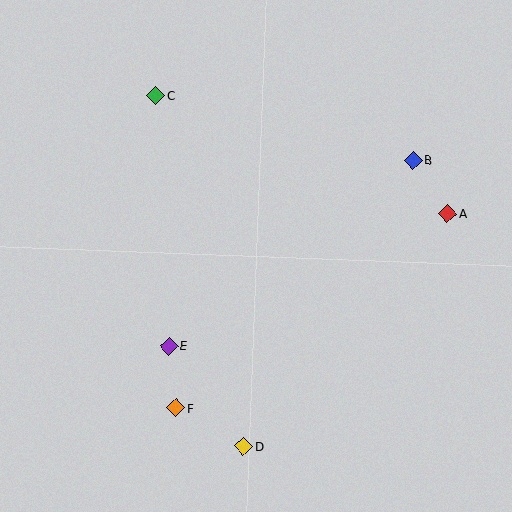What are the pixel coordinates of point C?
Point C is at (156, 95).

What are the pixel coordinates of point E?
Point E is at (169, 346).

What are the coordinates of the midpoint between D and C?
The midpoint between D and C is at (200, 271).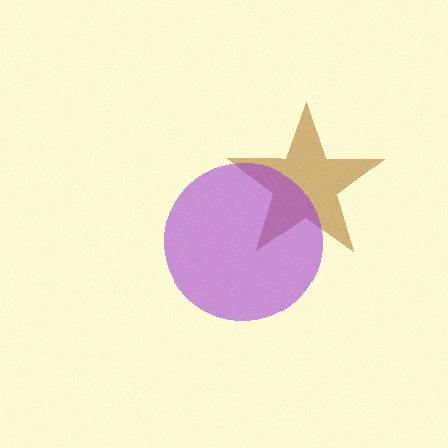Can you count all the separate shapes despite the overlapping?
Yes, there are 2 separate shapes.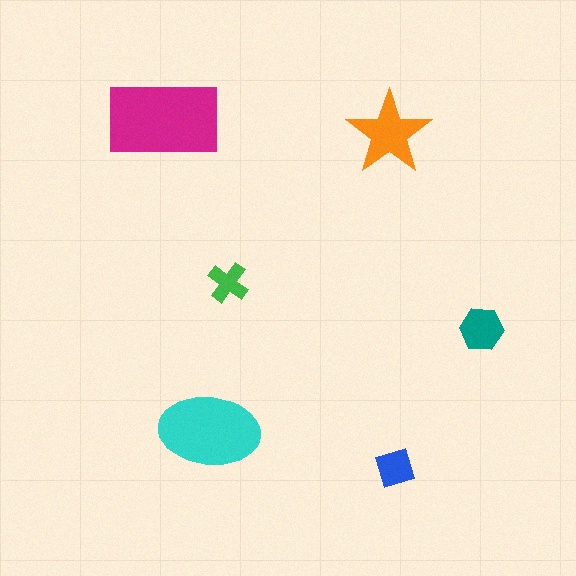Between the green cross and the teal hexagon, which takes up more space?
The teal hexagon.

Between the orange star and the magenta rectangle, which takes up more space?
The magenta rectangle.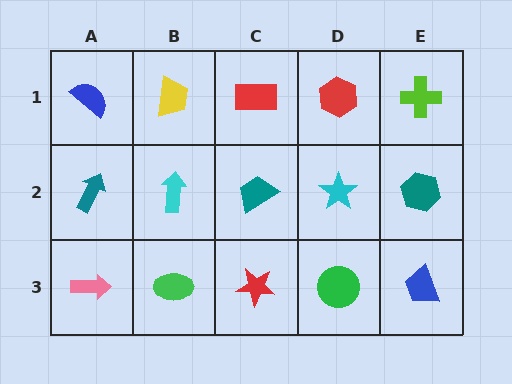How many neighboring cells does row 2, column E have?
3.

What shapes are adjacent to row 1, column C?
A teal trapezoid (row 2, column C), a yellow trapezoid (row 1, column B), a red hexagon (row 1, column D).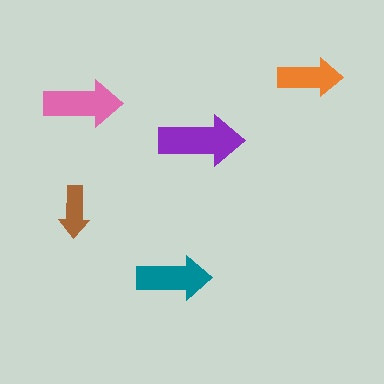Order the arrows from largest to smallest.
the purple one, the pink one, the teal one, the orange one, the brown one.